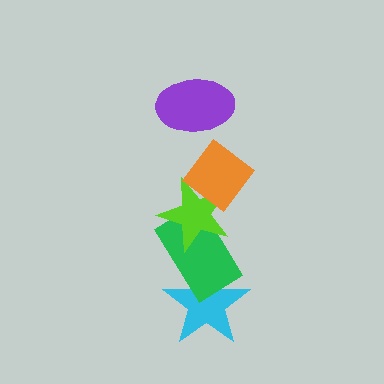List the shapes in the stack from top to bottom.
From top to bottom: the purple ellipse, the orange diamond, the lime star, the green rectangle, the cyan star.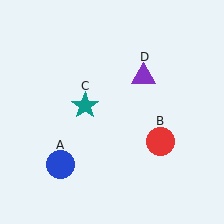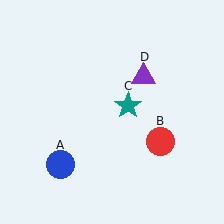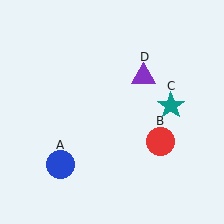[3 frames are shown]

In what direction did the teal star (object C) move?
The teal star (object C) moved right.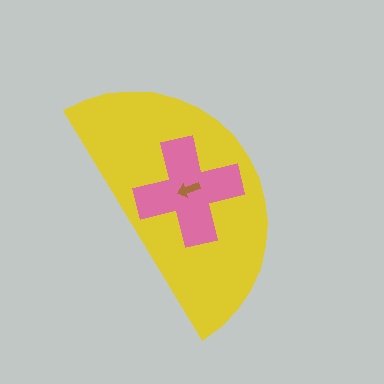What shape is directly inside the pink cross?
The brown arrow.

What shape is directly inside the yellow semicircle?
The pink cross.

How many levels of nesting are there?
3.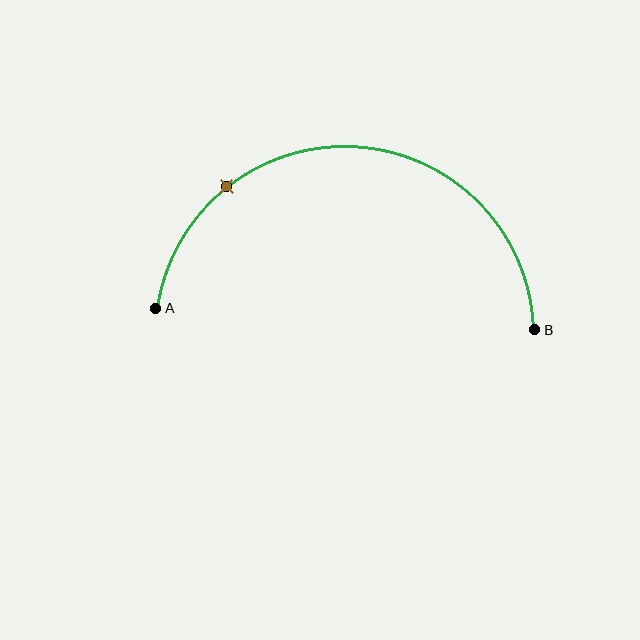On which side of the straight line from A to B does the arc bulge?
The arc bulges above the straight line connecting A and B.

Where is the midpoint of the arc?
The arc midpoint is the point on the curve farthest from the straight line joining A and B. It sits above that line.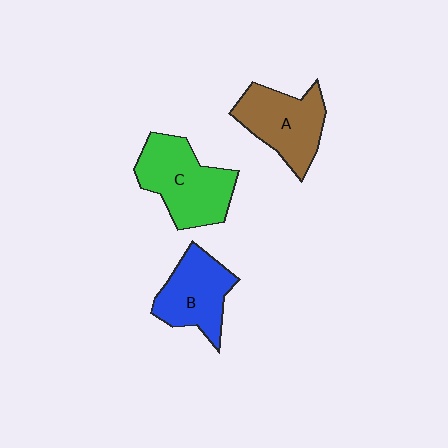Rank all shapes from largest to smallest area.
From largest to smallest: C (green), A (brown), B (blue).